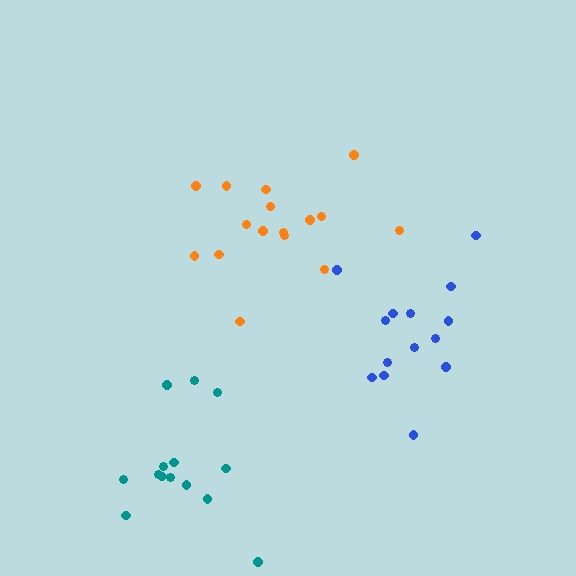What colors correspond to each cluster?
The clusters are colored: orange, teal, blue.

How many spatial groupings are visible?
There are 3 spatial groupings.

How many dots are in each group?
Group 1: 16 dots, Group 2: 14 dots, Group 3: 14 dots (44 total).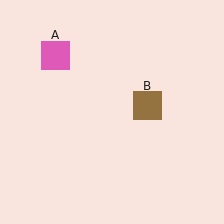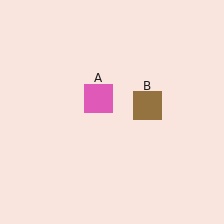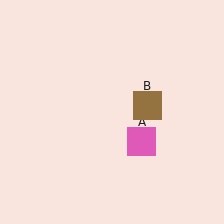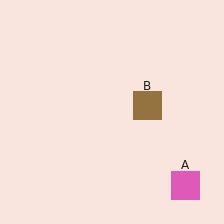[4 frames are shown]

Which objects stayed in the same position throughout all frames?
Brown square (object B) remained stationary.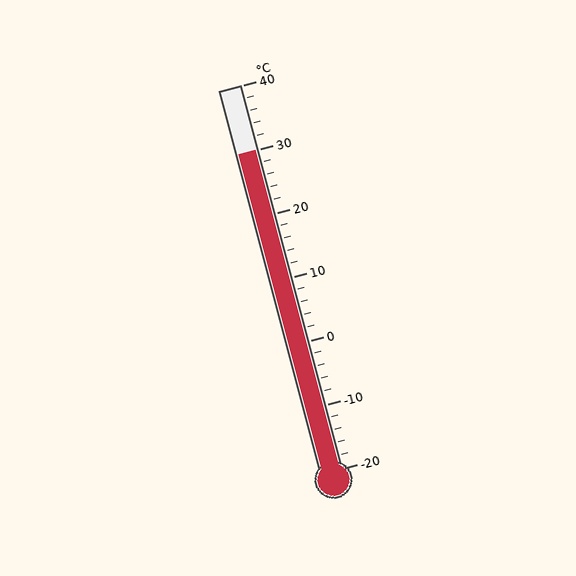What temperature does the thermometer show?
The thermometer shows approximately 30°C.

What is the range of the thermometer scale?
The thermometer scale ranges from -20°C to 40°C.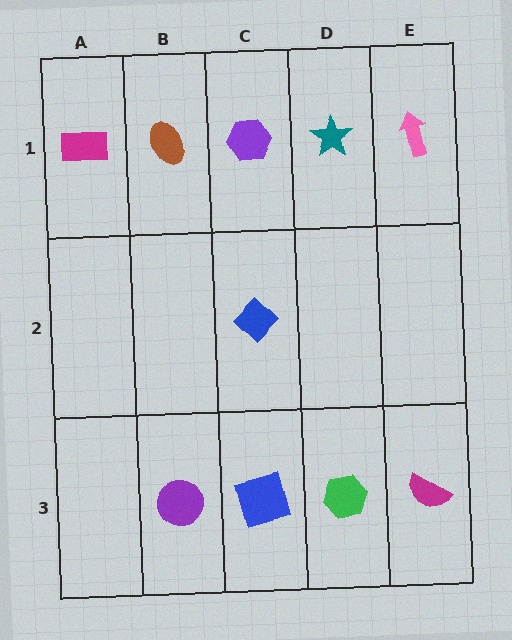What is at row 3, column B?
A purple circle.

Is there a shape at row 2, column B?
No, that cell is empty.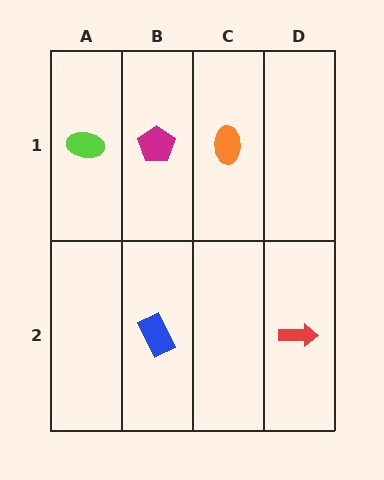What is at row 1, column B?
A magenta pentagon.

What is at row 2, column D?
A red arrow.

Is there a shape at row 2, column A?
No, that cell is empty.